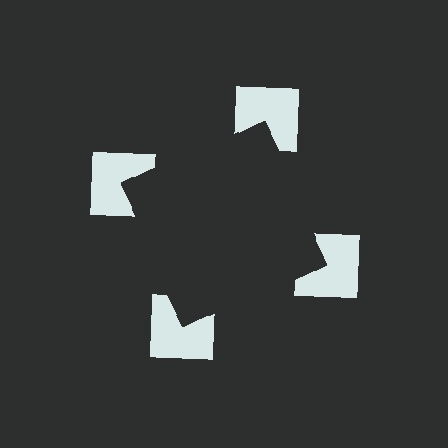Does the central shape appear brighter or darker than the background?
It typically appears slightly darker than the background, even though no actual brightness change is drawn.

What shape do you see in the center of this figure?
An illusory square — its edges are inferred from the aligned wedge cuts in the notched squares, not physically drawn.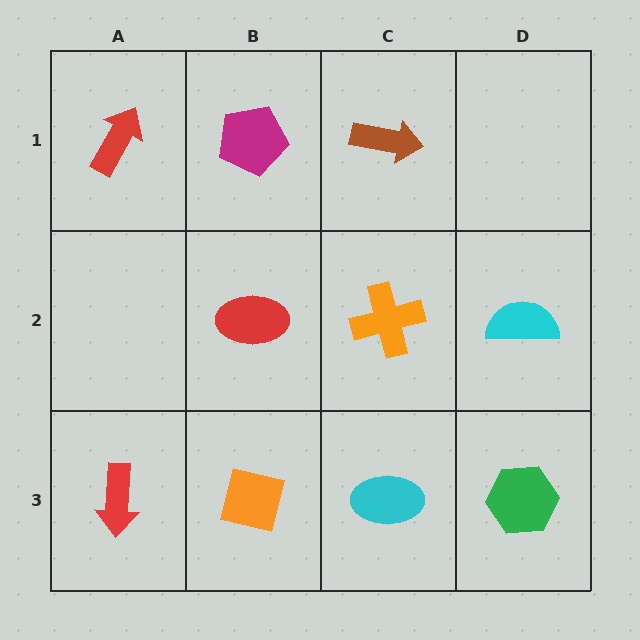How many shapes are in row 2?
3 shapes.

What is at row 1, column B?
A magenta pentagon.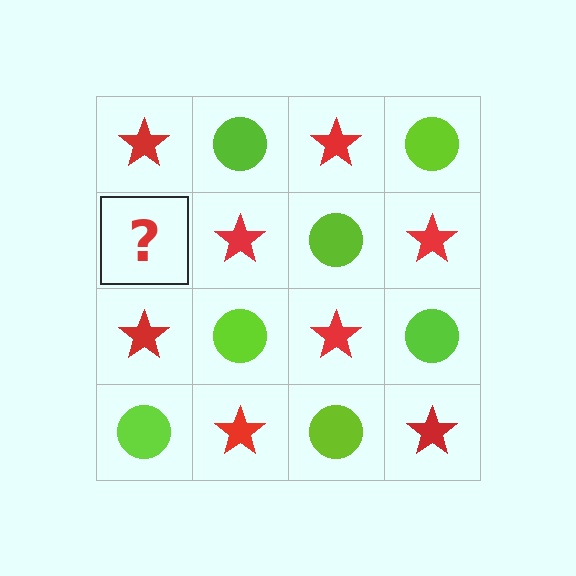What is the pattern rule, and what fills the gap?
The rule is that it alternates red star and lime circle in a checkerboard pattern. The gap should be filled with a lime circle.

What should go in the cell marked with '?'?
The missing cell should contain a lime circle.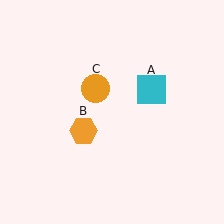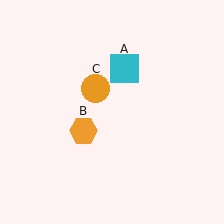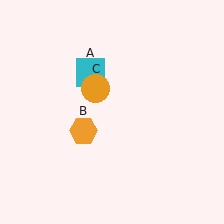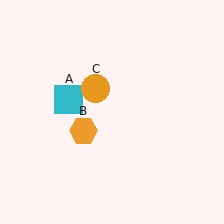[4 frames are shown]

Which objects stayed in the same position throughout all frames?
Orange hexagon (object B) and orange circle (object C) remained stationary.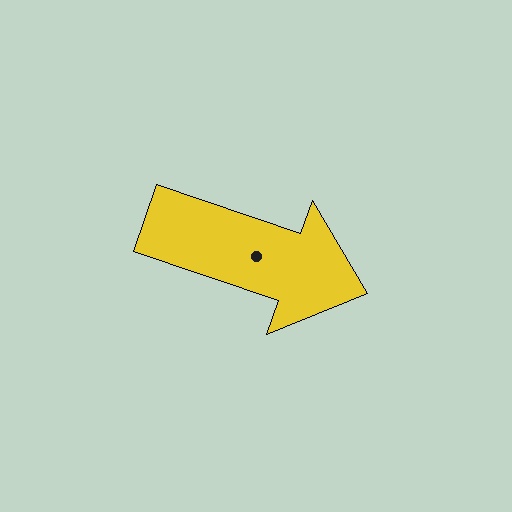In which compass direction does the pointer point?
East.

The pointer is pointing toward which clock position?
Roughly 4 o'clock.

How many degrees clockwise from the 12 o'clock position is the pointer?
Approximately 109 degrees.